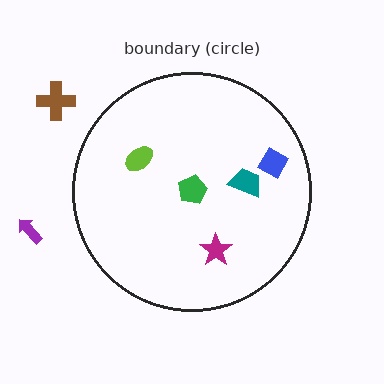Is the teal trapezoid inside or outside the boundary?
Inside.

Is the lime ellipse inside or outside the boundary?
Inside.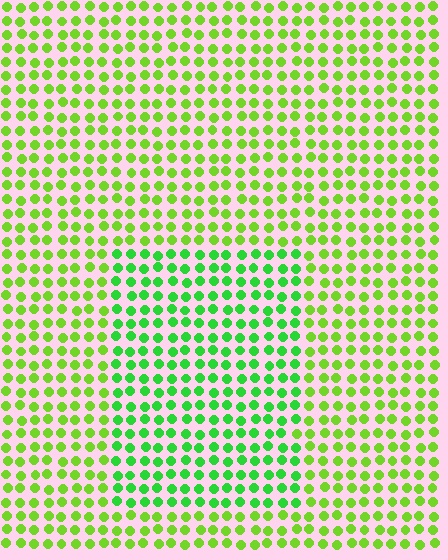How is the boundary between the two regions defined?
The boundary is defined purely by a slight shift in hue (about 30 degrees). Spacing, size, and orientation are identical on both sides.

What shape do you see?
I see a rectangle.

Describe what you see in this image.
The image is filled with small lime elements in a uniform arrangement. A rectangle-shaped region is visible where the elements are tinted to a slightly different hue, forming a subtle color boundary.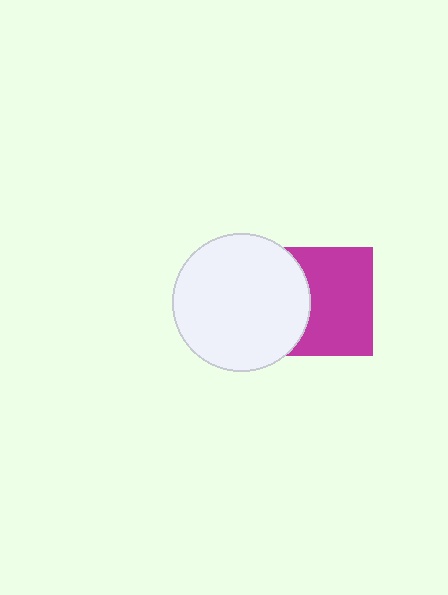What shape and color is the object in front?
The object in front is a white circle.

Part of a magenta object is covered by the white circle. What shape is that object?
It is a square.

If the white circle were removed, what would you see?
You would see the complete magenta square.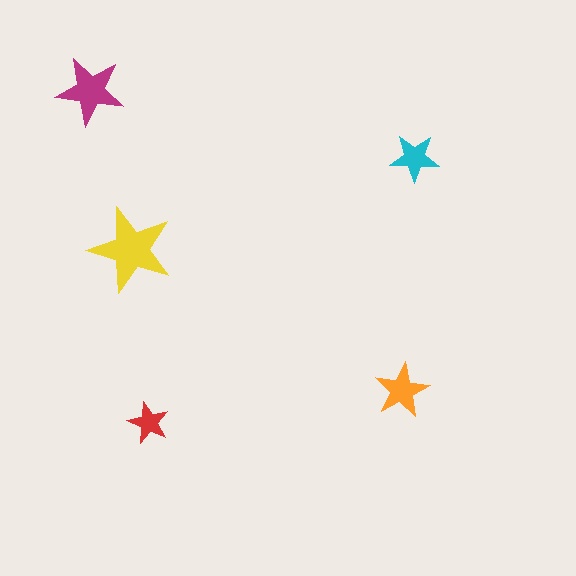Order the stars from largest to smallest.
the yellow one, the magenta one, the orange one, the cyan one, the red one.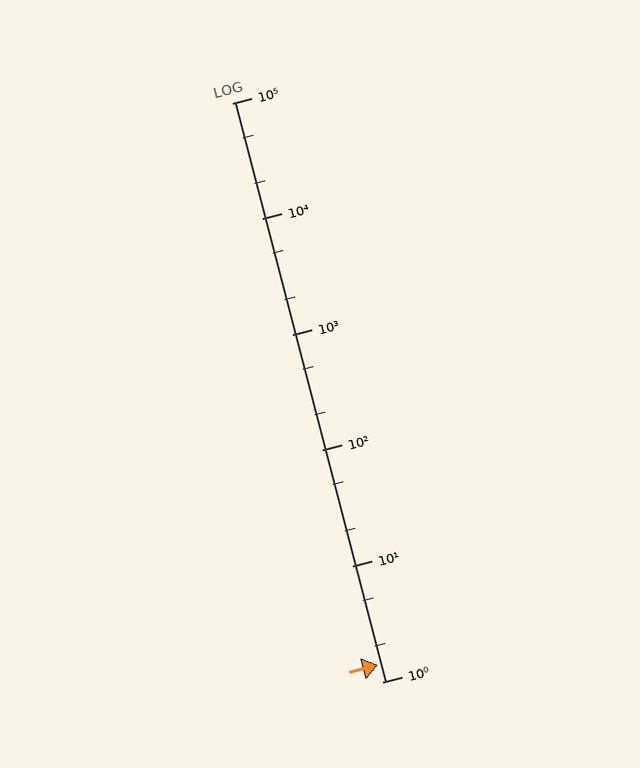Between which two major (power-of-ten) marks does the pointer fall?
The pointer is between 1 and 10.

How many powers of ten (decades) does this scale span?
The scale spans 5 decades, from 1 to 100000.